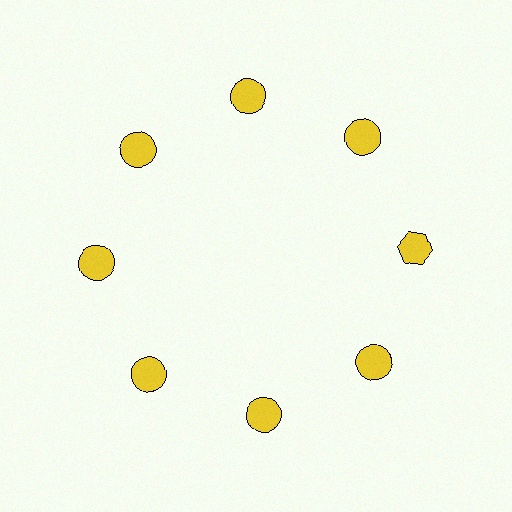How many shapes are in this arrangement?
There are 8 shapes arranged in a ring pattern.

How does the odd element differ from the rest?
It has a different shape: hexagon instead of circle.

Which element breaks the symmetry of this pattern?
The yellow hexagon at roughly the 3 o'clock position breaks the symmetry. All other shapes are yellow circles.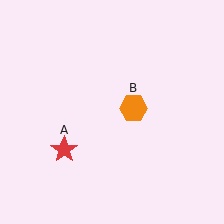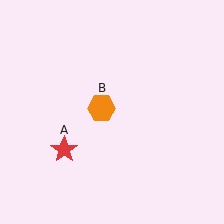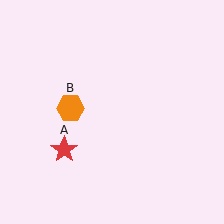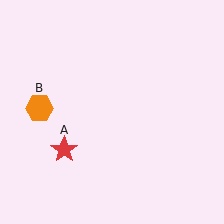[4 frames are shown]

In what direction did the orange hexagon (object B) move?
The orange hexagon (object B) moved left.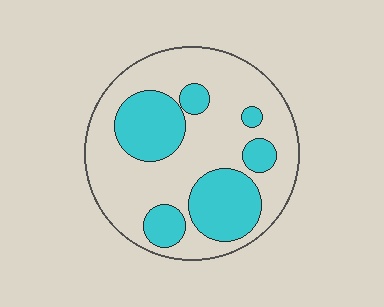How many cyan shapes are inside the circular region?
6.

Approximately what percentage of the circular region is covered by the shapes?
Approximately 35%.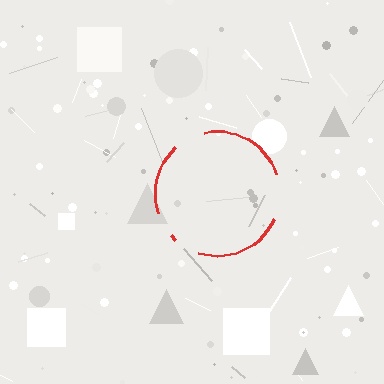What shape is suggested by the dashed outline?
The dashed outline suggests a circle.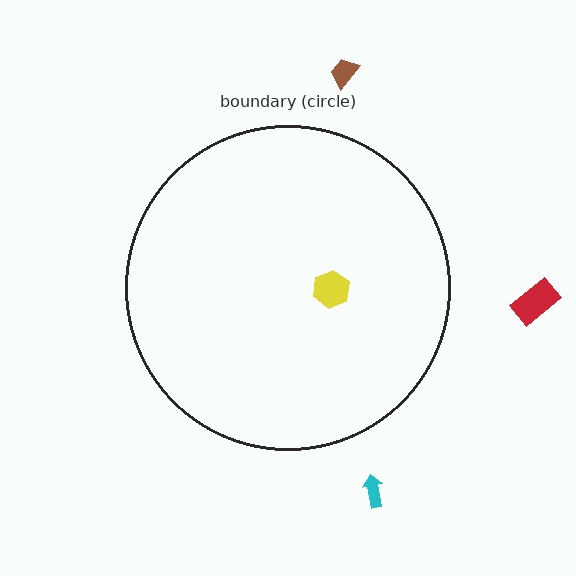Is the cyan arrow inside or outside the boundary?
Outside.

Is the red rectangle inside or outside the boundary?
Outside.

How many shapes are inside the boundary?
1 inside, 3 outside.